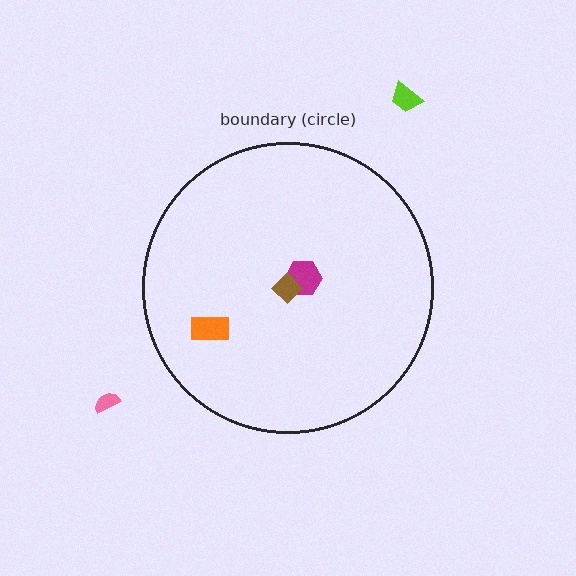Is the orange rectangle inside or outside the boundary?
Inside.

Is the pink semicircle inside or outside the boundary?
Outside.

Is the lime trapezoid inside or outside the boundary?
Outside.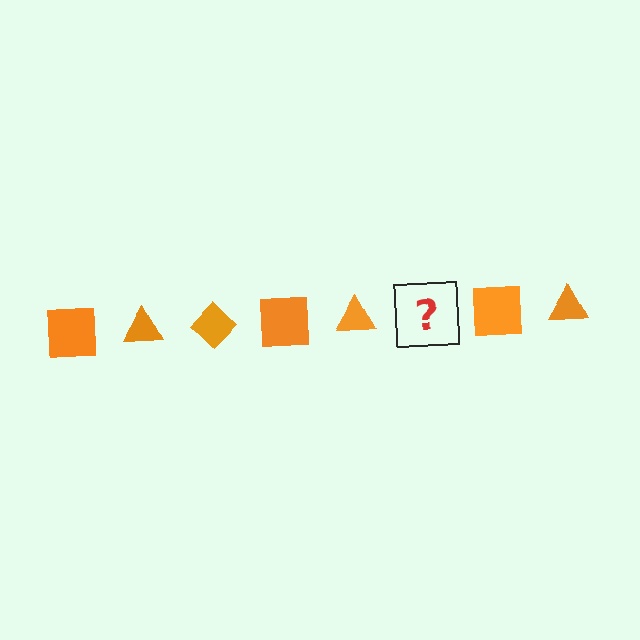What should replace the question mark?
The question mark should be replaced with an orange diamond.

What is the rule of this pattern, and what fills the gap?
The rule is that the pattern cycles through square, triangle, diamond shapes in orange. The gap should be filled with an orange diamond.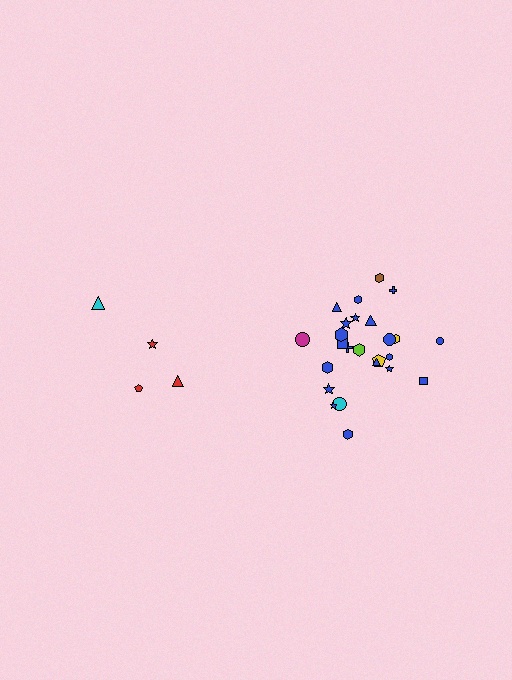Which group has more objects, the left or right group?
The right group.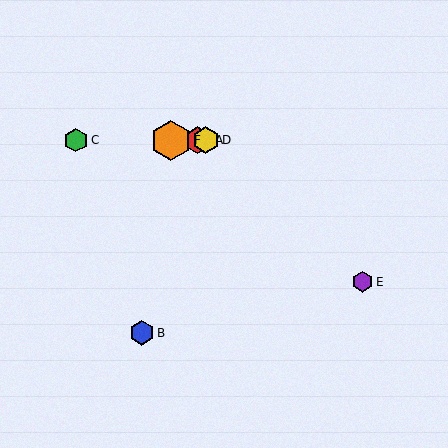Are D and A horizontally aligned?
Yes, both are at y≈140.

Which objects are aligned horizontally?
Objects A, C, D, F are aligned horizontally.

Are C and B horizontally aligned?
No, C is at y≈140 and B is at y≈333.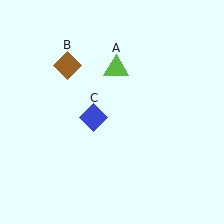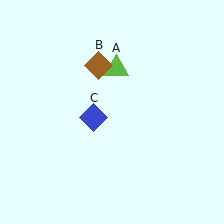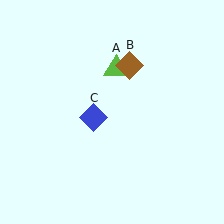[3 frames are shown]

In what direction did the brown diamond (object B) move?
The brown diamond (object B) moved right.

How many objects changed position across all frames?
1 object changed position: brown diamond (object B).